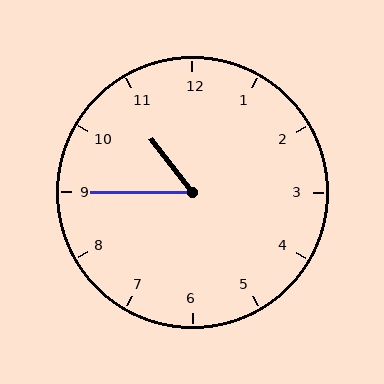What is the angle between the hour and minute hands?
Approximately 52 degrees.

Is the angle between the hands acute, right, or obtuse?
It is acute.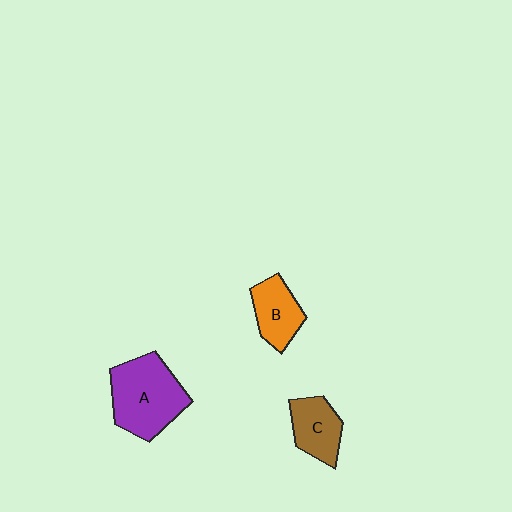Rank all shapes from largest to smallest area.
From largest to smallest: A (purple), B (orange), C (brown).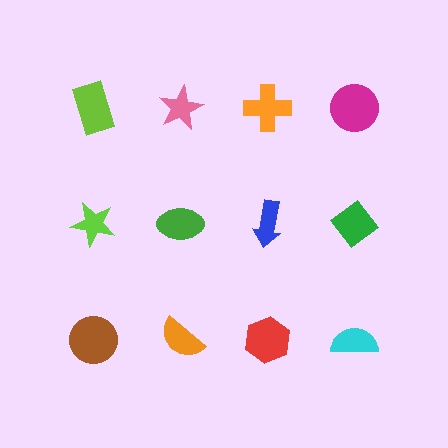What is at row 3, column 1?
A brown circle.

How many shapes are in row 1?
4 shapes.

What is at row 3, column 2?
An orange semicircle.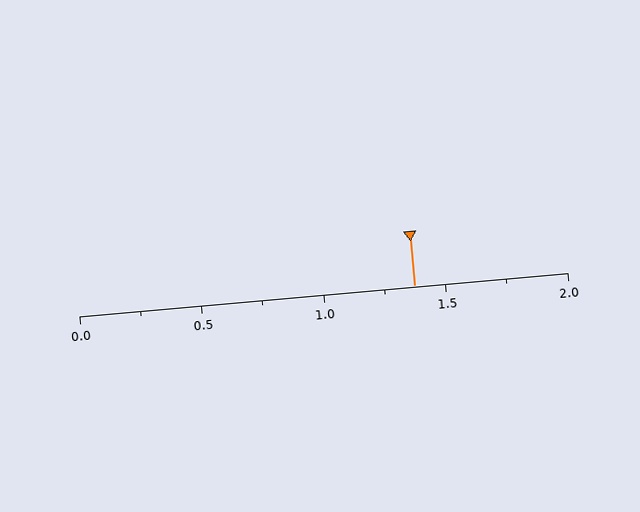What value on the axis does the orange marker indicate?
The marker indicates approximately 1.38.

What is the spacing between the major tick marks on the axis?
The major ticks are spaced 0.5 apart.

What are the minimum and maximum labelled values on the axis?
The axis runs from 0.0 to 2.0.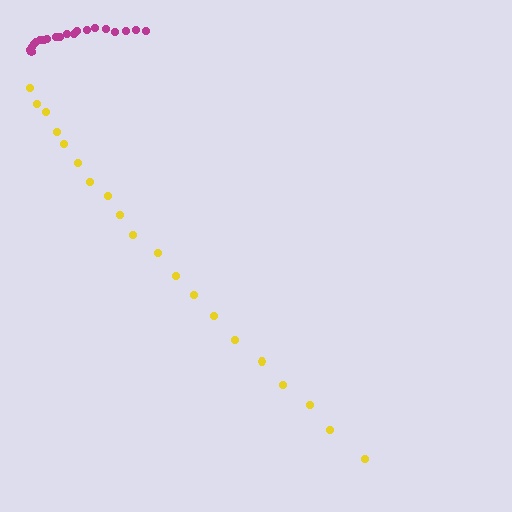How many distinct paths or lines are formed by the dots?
There are 2 distinct paths.